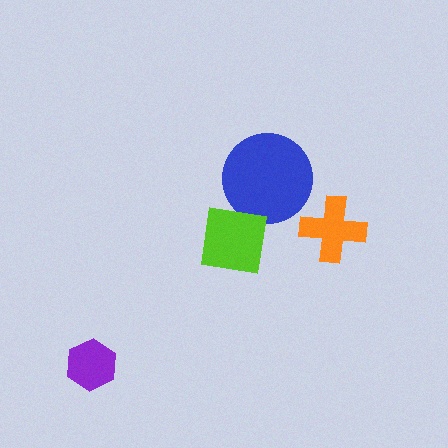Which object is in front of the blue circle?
The lime square is in front of the blue circle.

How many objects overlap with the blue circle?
1 object overlaps with the blue circle.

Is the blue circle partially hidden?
Yes, it is partially covered by another shape.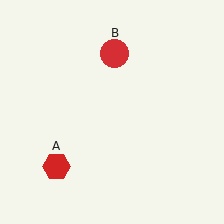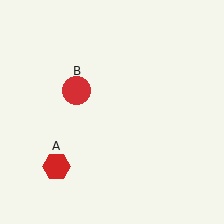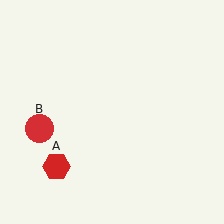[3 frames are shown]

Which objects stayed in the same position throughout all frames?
Red hexagon (object A) remained stationary.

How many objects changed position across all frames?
1 object changed position: red circle (object B).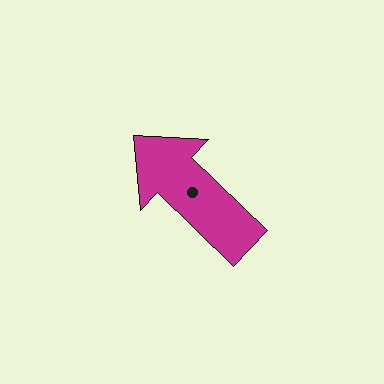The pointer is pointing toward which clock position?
Roughly 10 o'clock.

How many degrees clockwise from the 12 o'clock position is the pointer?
Approximately 314 degrees.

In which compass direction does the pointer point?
Northwest.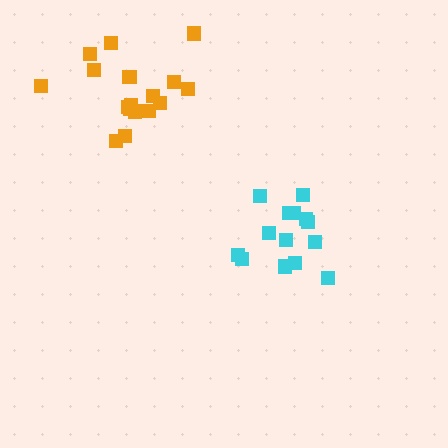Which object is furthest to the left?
The orange cluster is leftmost.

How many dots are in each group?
Group 1: 17 dots, Group 2: 14 dots (31 total).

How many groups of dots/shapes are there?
There are 2 groups.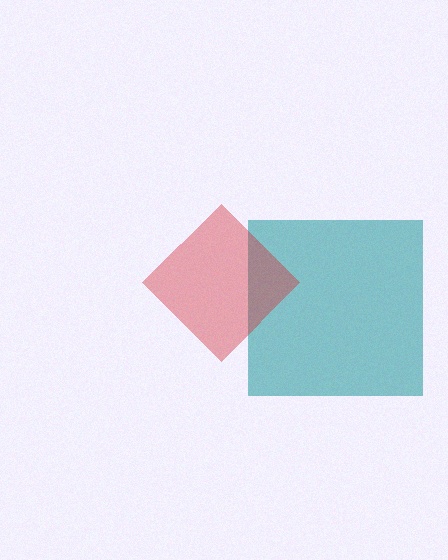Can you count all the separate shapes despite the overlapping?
Yes, there are 2 separate shapes.